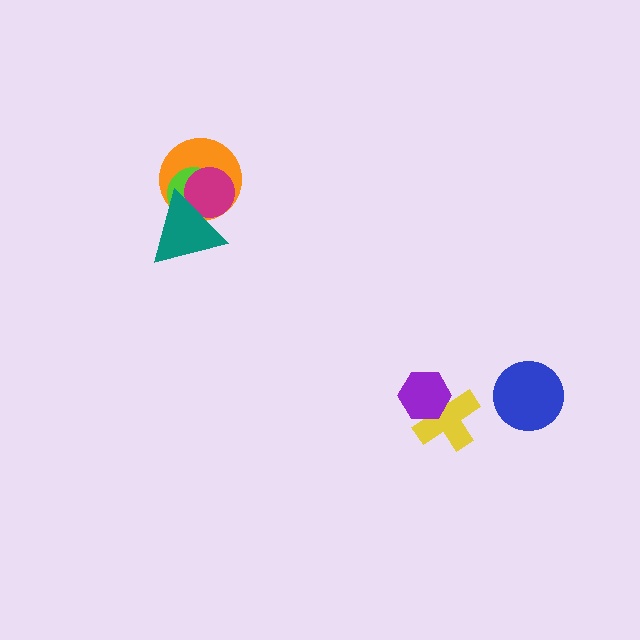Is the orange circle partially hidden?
Yes, it is partially covered by another shape.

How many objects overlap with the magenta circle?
3 objects overlap with the magenta circle.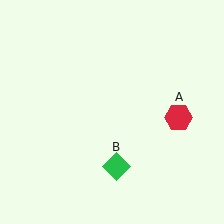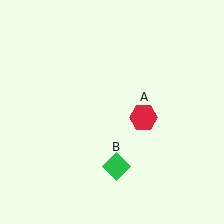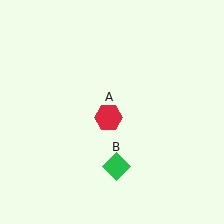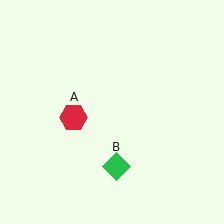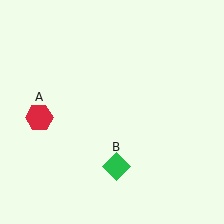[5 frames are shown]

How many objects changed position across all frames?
1 object changed position: red hexagon (object A).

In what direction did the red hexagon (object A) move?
The red hexagon (object A) moved left.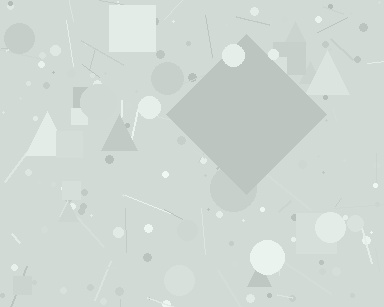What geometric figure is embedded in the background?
A diamond is embedded in the background.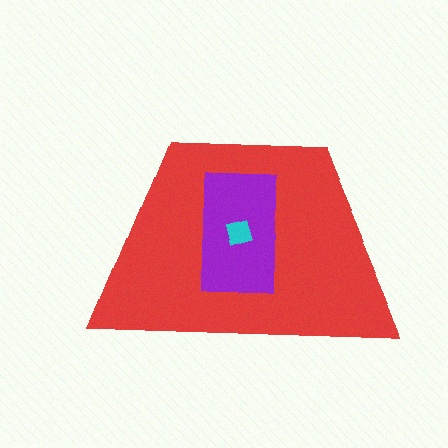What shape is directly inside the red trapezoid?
The purple rectangle.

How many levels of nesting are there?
3.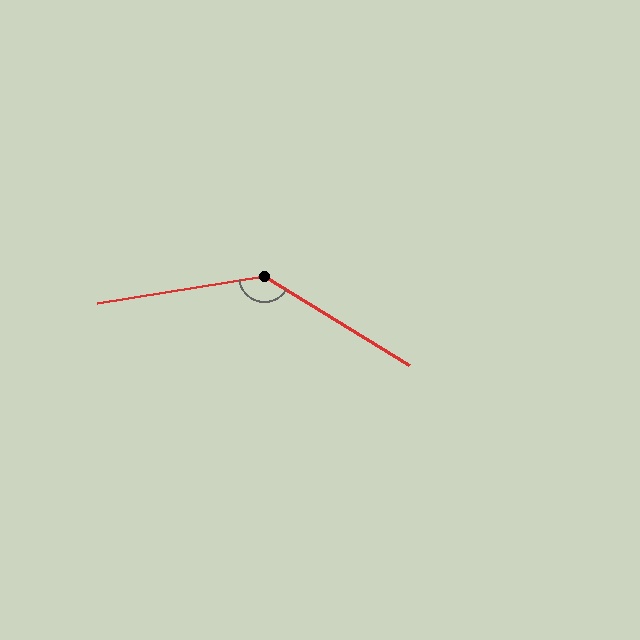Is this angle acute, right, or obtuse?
It is obtuse.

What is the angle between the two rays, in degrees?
Approximately 139 degrees.